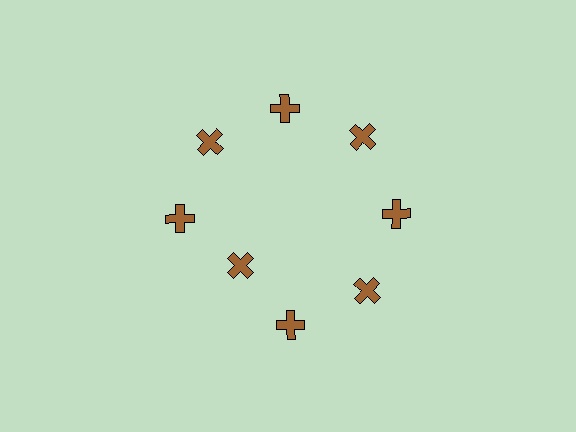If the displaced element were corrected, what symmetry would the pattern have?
It would have 8-fold rotational symmetry — the pattern would map onto itself every 45 degrees.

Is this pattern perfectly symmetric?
No. The 8 brown crosses are arranged in a ring, but one element near the 8 o'clock position is pulled inward toward the center, breaking the 8-fold rotational symmetry.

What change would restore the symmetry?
The symmetry would be restored by moving it outward, back onto the ring so that all 8 crosses sit at equal angles and equal distance from the center.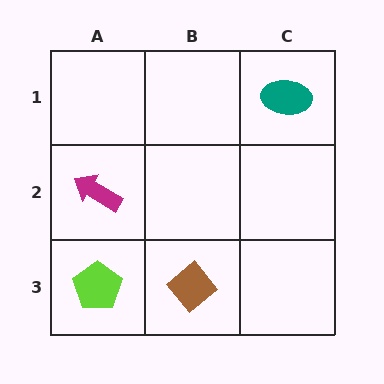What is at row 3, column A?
A lime pentagon.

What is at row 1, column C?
A teal ellipse.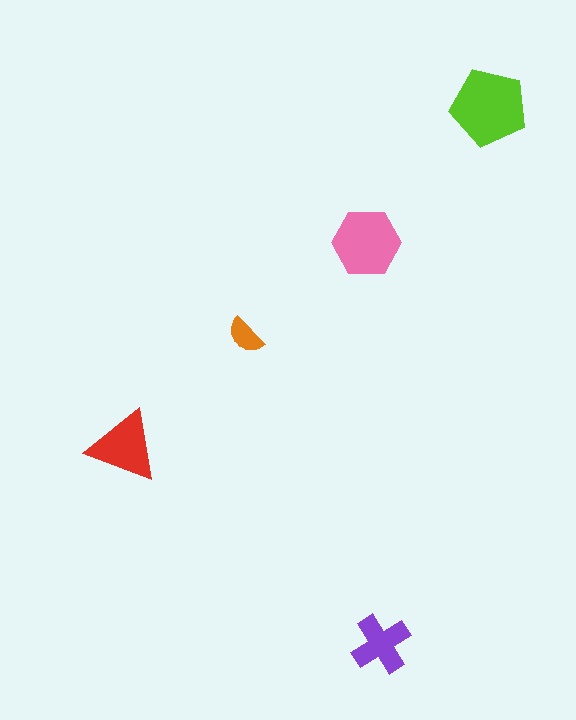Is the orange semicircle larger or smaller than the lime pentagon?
Smaller.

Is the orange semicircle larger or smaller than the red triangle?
Smaller.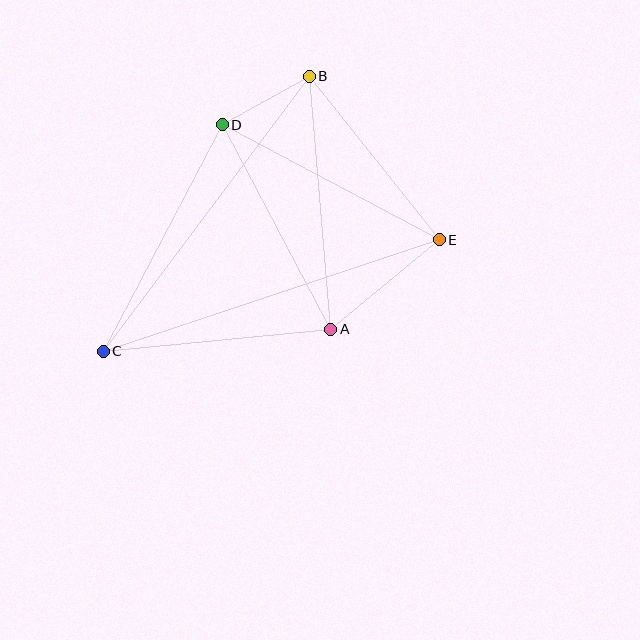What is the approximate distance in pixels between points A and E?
The distance between A and E is approximately 141 pixels.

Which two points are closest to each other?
Points B and D are closest to each other.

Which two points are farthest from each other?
Points C and E are farthest from each other.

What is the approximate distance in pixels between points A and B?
The distance between A and B is approximately 254 pixels.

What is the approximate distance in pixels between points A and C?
The distance between A and C is approximately 229 pixels.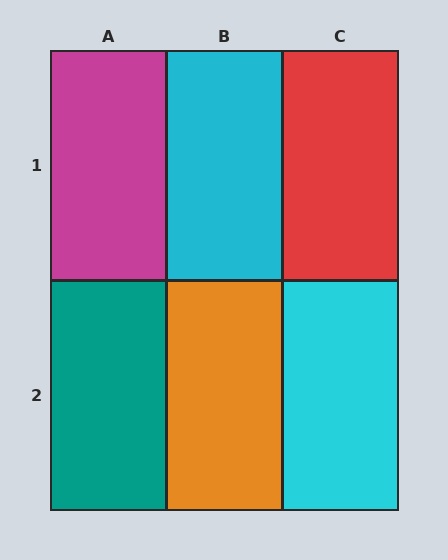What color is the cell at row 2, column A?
Teal.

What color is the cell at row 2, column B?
Orange.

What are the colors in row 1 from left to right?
Magenta, cyan, red.